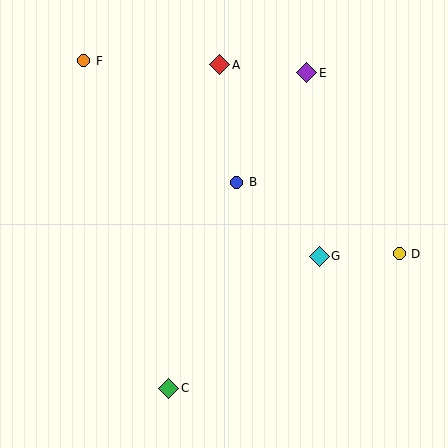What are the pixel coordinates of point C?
Point C is at (169, 388).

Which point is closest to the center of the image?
Point B at (237, 182) is closest to the center.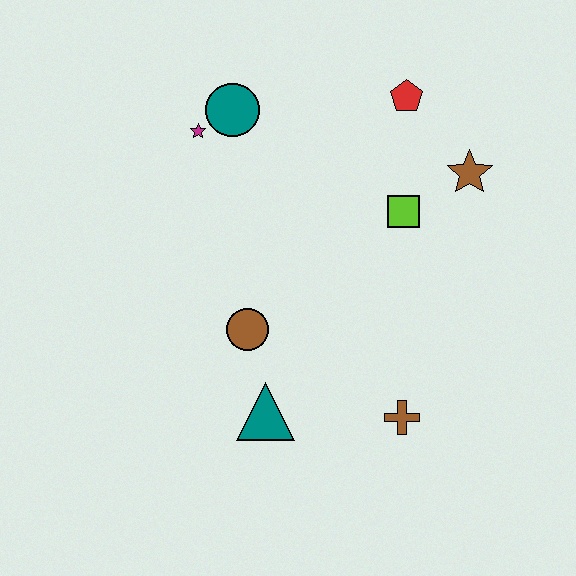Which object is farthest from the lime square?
The teal triangle is farthest from the lime square.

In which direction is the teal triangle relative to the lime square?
The teal triangle is below the lime square.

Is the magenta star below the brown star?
No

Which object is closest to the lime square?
The brown star is closest to the lime square.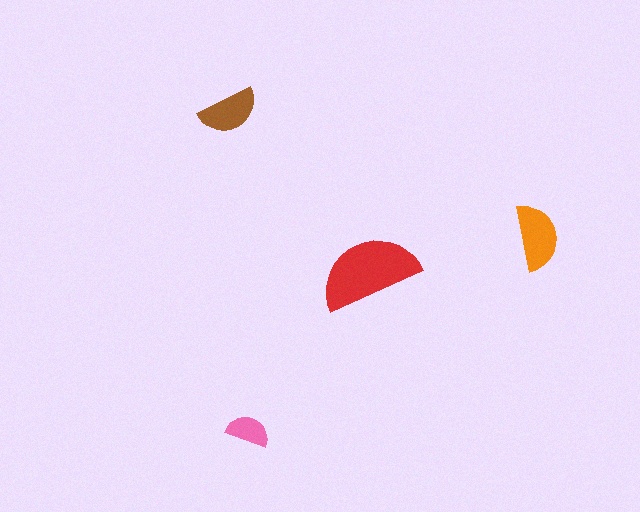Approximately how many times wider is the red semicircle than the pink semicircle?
About 2.5 times wider.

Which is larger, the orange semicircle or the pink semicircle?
The orange one.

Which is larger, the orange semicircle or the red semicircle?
The red one.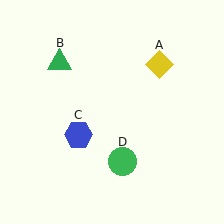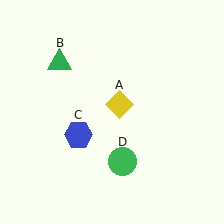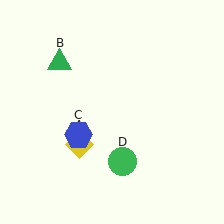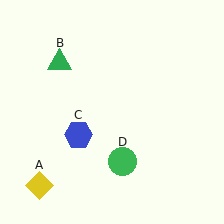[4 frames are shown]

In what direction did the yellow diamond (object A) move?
The yellow diamond (object A) moved down and to the left.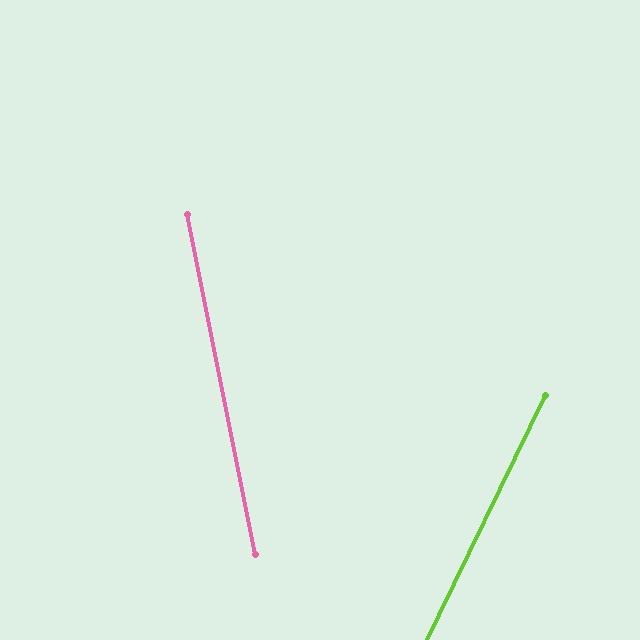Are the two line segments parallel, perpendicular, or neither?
Neither parallel nor perpendicular — they differ by about 37°.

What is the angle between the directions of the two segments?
Approximately 37 degrees.